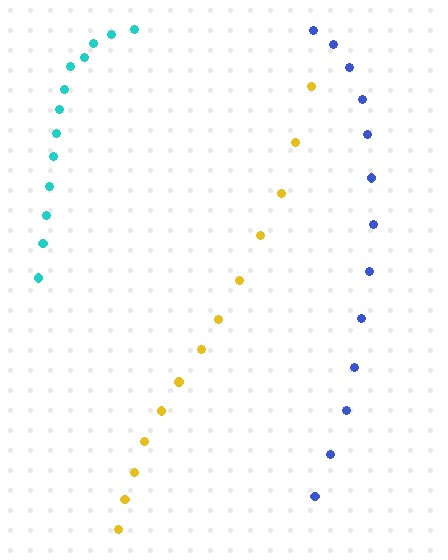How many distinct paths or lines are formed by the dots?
There are 3 distinct paths.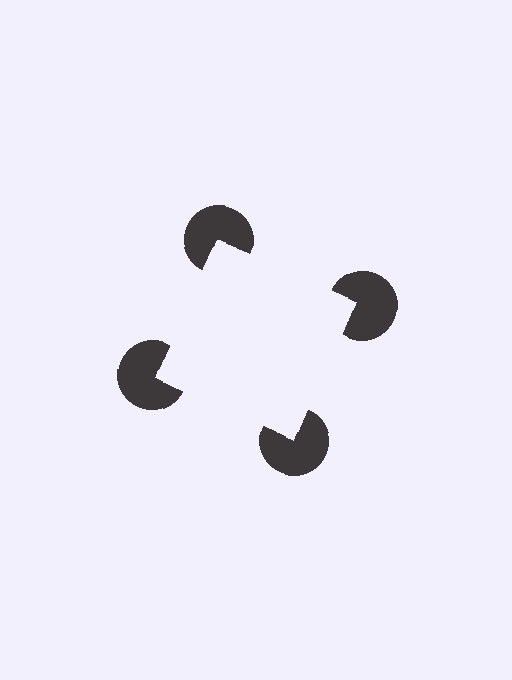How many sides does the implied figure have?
4 sides.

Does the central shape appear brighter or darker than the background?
It typically appears slightly brighter than the background, even though no actual brightness change is drawn.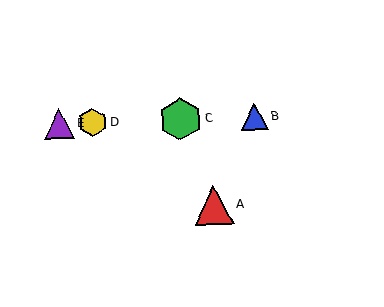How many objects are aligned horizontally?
4 objects (B, C, D, E) are aligned horizontally.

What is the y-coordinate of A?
Object A is at y≈205.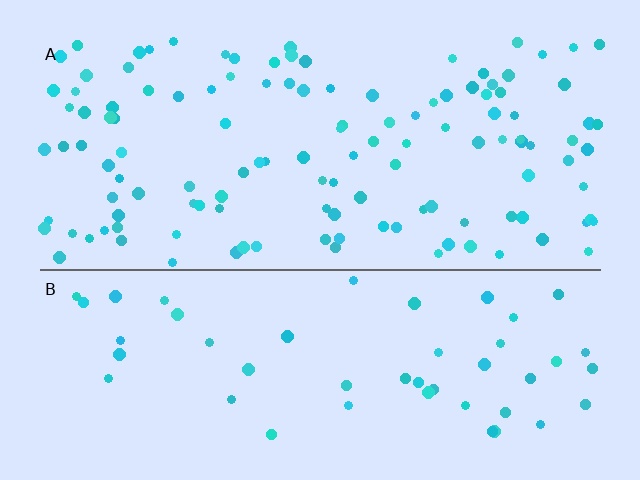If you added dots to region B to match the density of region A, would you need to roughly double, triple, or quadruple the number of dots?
Approximately double.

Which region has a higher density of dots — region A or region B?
A (the top).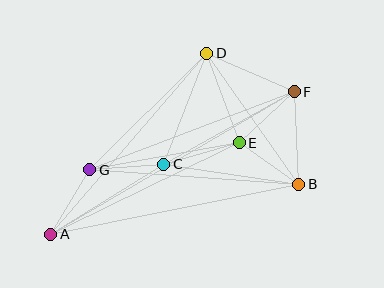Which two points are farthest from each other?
Points A and F are farthest from each other.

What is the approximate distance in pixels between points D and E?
The distance between D and E is approximately 95 pixels.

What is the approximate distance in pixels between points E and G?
The distance between E and G is approximately 152 pixels.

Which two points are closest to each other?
Points B and E are closest to each other.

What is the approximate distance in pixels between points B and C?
The distance between B and C is approximately 136 pixels.